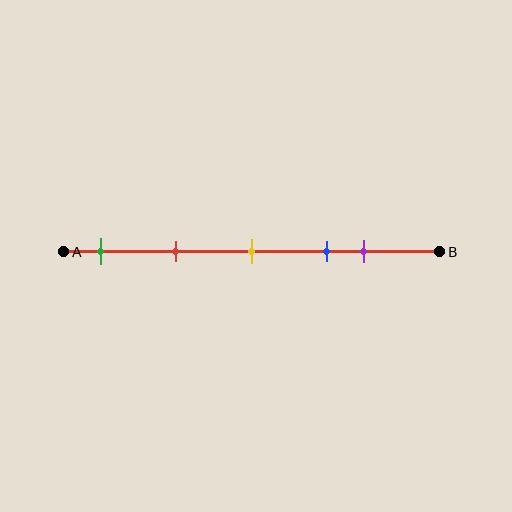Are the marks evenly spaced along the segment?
No, the marks are not evenly spaced.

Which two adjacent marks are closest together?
The blue and purple marks are the closest adjacent pair.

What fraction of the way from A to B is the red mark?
The red mark is approximately 30% (0.3) of the way from A to B.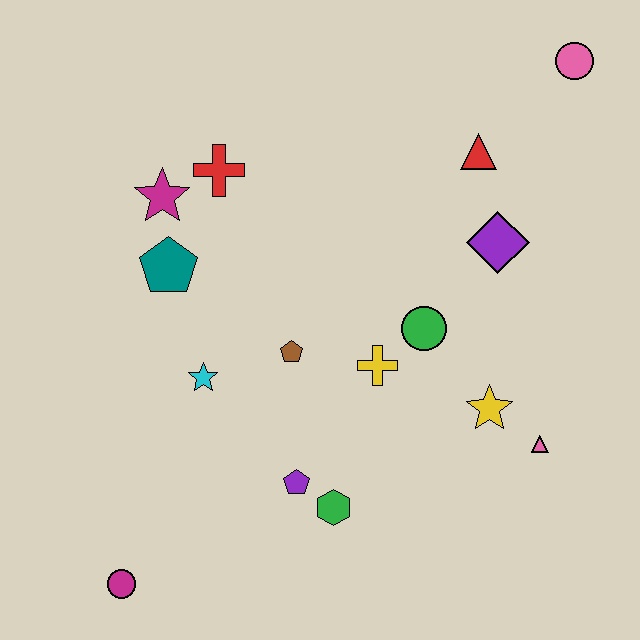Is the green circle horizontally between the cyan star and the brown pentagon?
No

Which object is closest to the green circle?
The yellow cross is closest to the green circle.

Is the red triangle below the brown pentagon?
No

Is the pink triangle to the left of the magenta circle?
No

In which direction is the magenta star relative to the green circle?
The magenta star is to the left of the green circle.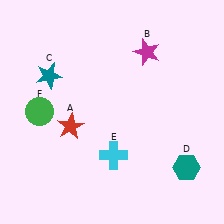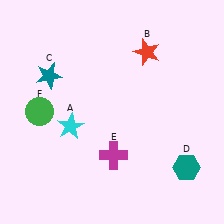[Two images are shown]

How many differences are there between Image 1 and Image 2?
There are 3 differences between the two images.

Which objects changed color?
A changed from red to cyan. B changed from magenta to red. E changed from cyan to magenta.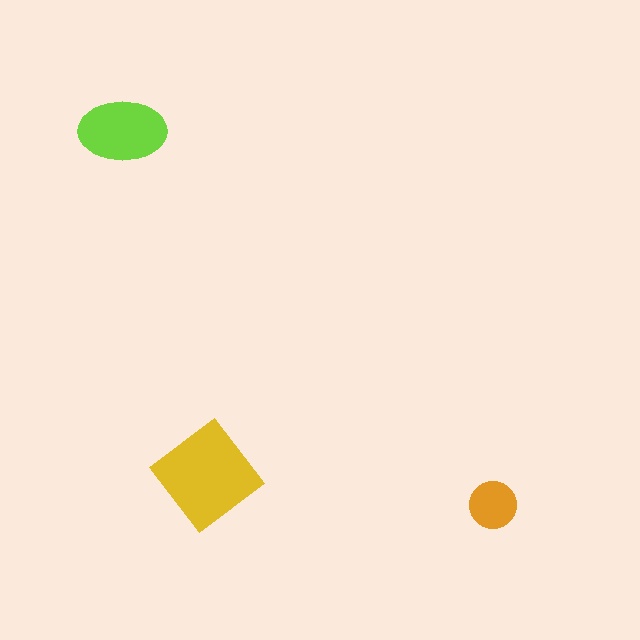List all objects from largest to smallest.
The yellow diamond, the lime ellipse, the orange circle.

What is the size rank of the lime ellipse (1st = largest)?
2nd.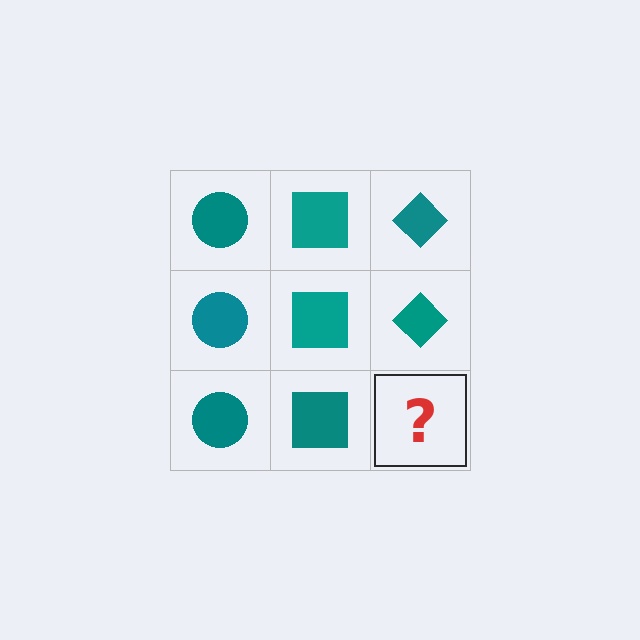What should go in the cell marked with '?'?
The missing cell should contain a teal diamond.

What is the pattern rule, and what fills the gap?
The rule is that each column has a consistent shape. The gap should be filled with a teal diamond.